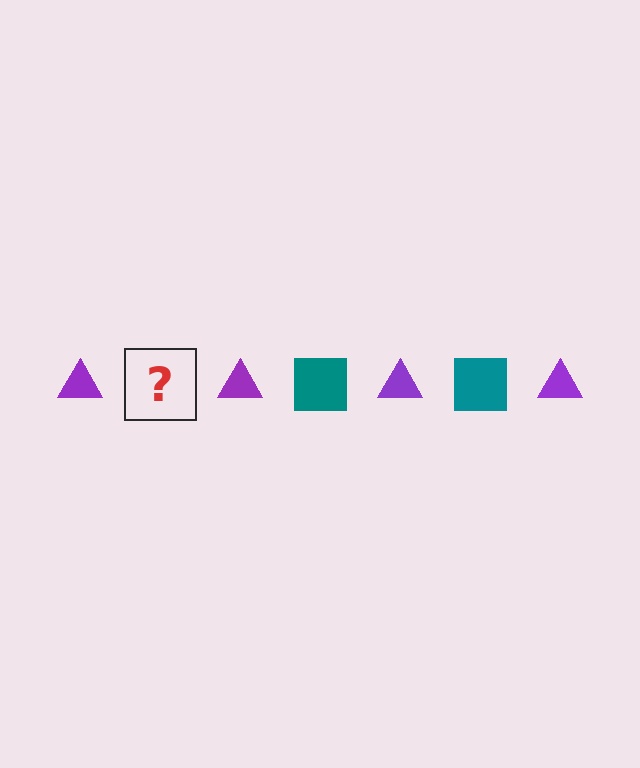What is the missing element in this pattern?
The missing element is a teal square.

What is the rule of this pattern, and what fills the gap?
The rule is that the pattern alternates between purple triangle and teal square. The gap should be filled with a teal square.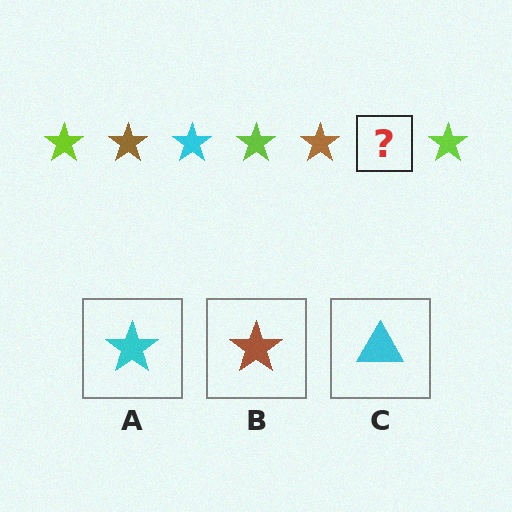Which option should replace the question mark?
Option A.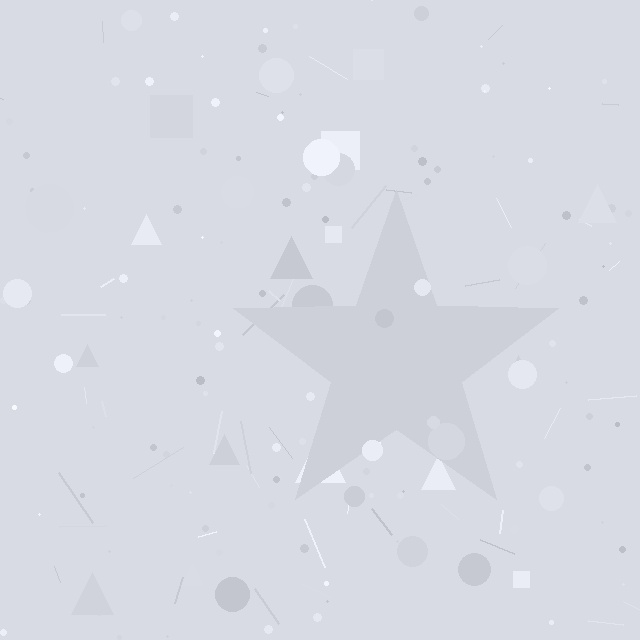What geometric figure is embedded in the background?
A star is embedded in the background.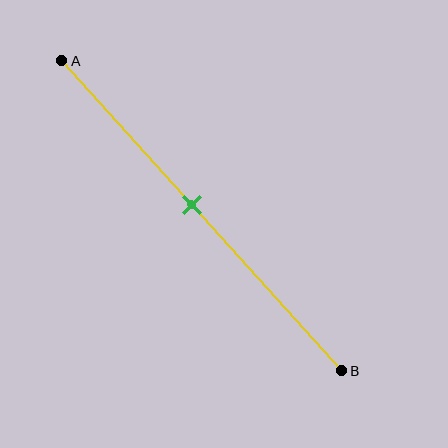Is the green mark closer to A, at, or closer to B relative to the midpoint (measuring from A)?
The green mark is closer to point A than the midpoint of segment AB.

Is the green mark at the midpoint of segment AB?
No, the mark is at about 45% from A, not at the 50% midpoint.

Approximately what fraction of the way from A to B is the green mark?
The green mark is approximately 45% of the way from A to B.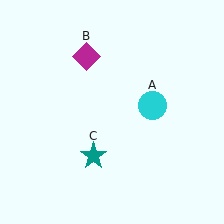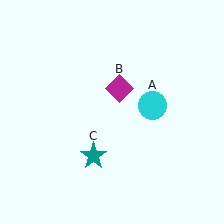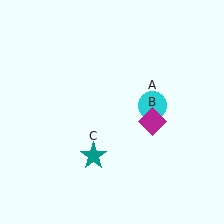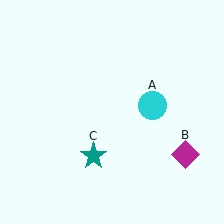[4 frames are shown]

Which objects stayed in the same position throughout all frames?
Cyan circle (object A) and teal star (object C) remained stationary.